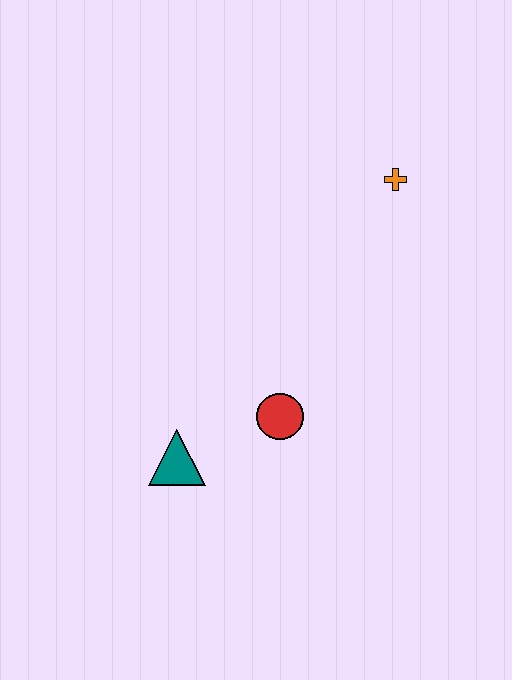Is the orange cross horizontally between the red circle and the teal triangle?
No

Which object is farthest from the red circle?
The orange cross is farthest from the red circle.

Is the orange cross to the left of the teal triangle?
No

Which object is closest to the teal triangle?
The red circle is closest to the teal triangle.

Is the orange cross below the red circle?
No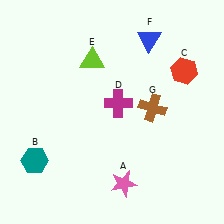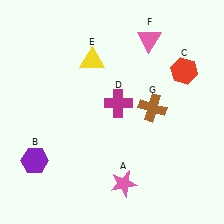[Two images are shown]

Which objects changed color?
B changed from teal to purple. E changed from lime to yellow. F changed from blue to pink.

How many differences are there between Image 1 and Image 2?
There are 3 differences between the two images.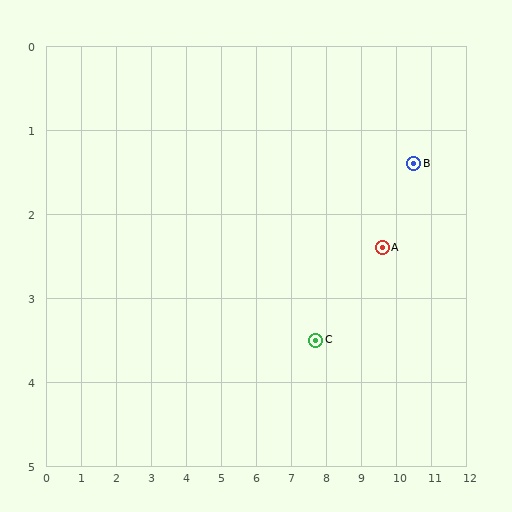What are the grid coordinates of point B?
Point B is at approximately (10.5, 1.4).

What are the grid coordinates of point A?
Point A is at approximately (9.6, 2.4).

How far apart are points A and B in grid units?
Points A and B are about 1.3 grid units apart.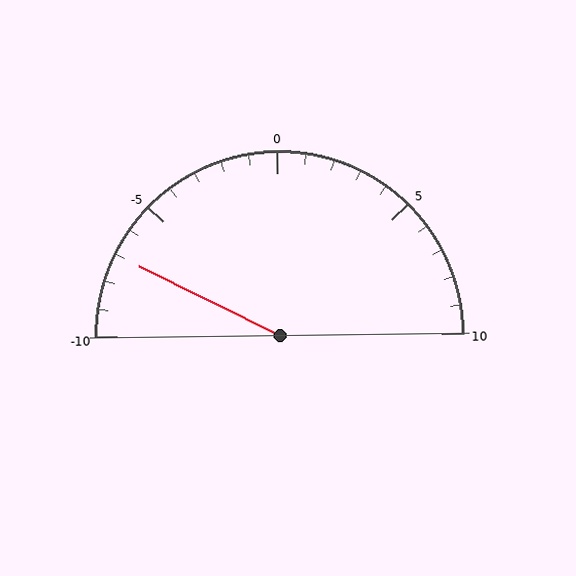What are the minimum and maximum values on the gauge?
The gauge ranges from -10 to 10.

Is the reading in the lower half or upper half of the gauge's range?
The reading is in the lower half of the range (-10 to 10).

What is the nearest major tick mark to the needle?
The nearest major tick mark is -5.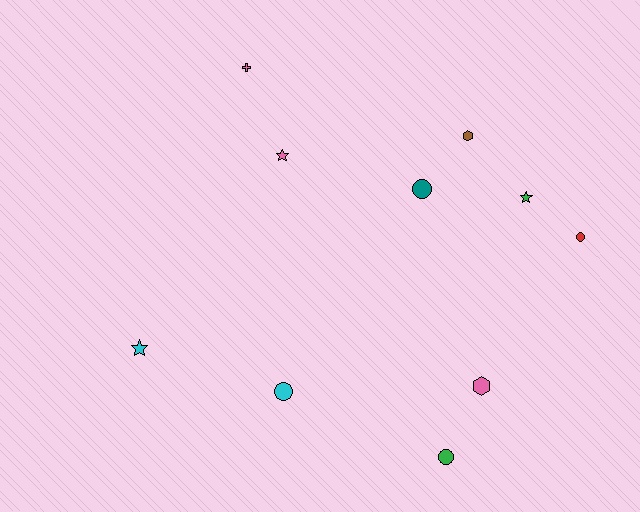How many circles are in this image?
There are 4 circles.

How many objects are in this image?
There are 10 objects.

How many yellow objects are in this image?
There are no yellow objects.